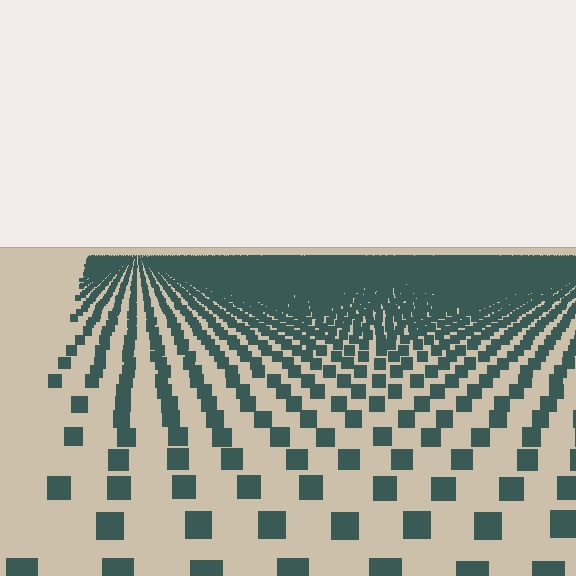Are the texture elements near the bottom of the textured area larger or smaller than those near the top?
Larger. Near the bottom, elements are closer to the viewer and appear at a bigger on-screen size.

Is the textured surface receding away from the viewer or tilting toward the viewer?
The surface is receding away from the viewer. Texture elements get smaller and denser toward the top.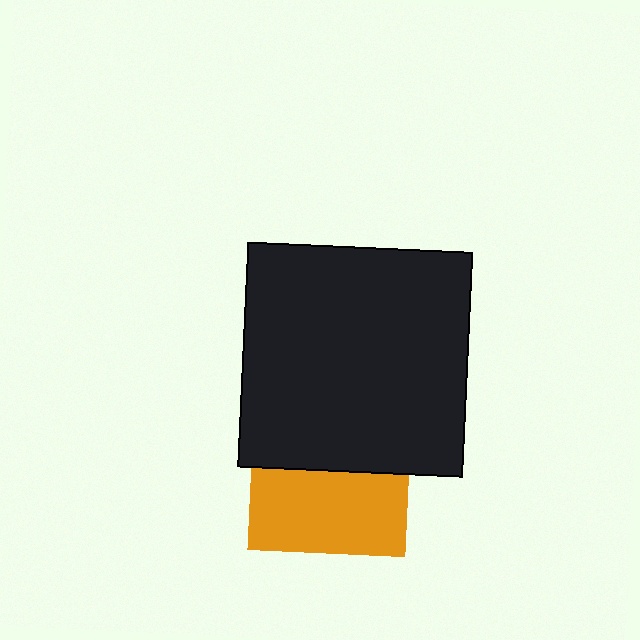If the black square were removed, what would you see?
You would see the complete orange square.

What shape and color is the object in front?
The object in front is a black square.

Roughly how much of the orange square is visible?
About half of it is visible (roughly 52%).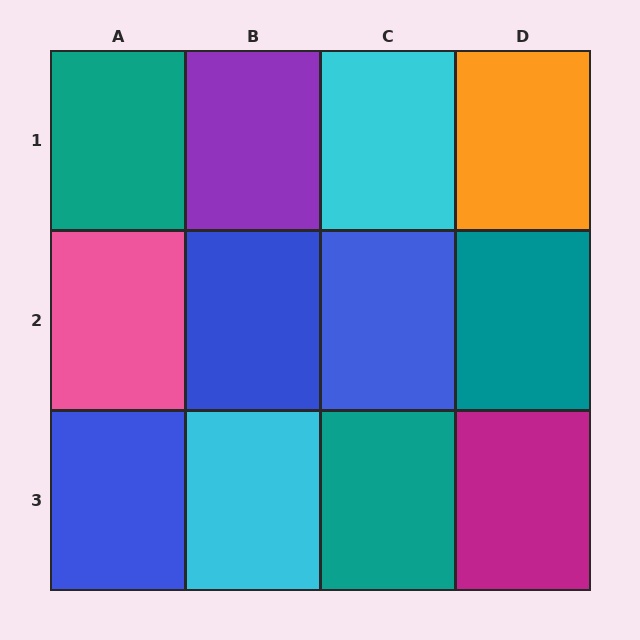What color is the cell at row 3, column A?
Blue.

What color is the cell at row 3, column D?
Magenta.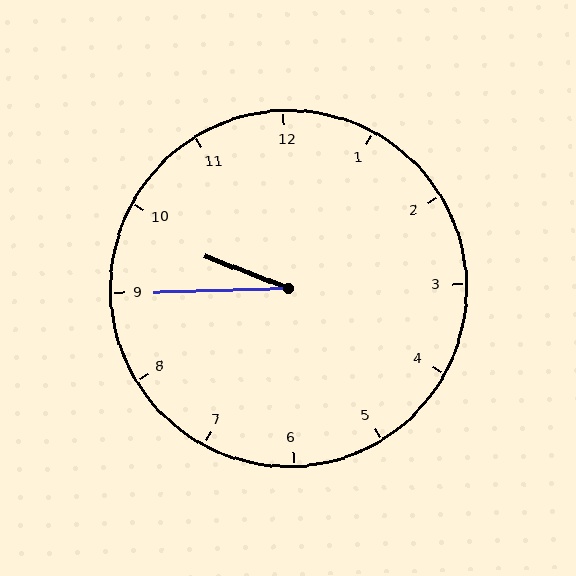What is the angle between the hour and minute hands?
Approximately 22 degrees.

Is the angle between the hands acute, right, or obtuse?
It is acute.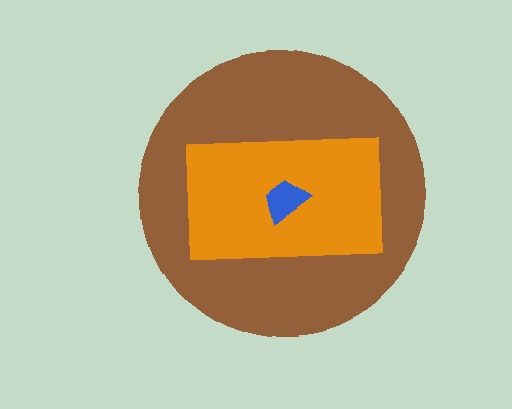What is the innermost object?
The blue trapezoid.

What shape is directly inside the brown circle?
The orange rectangle.